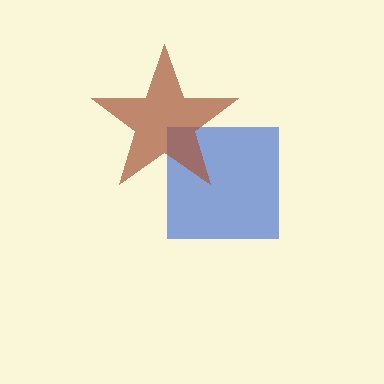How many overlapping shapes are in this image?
There are 2 overlapping shapes in the image.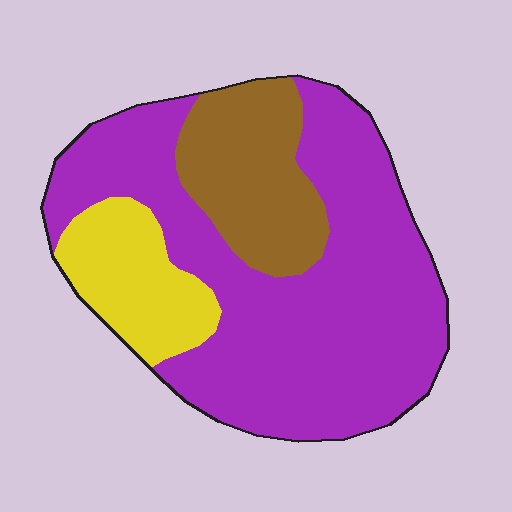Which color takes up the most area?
Purple, at roughly 65%.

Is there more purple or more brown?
Purple.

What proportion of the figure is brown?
Brown takes up between a sixth and a third of the figure.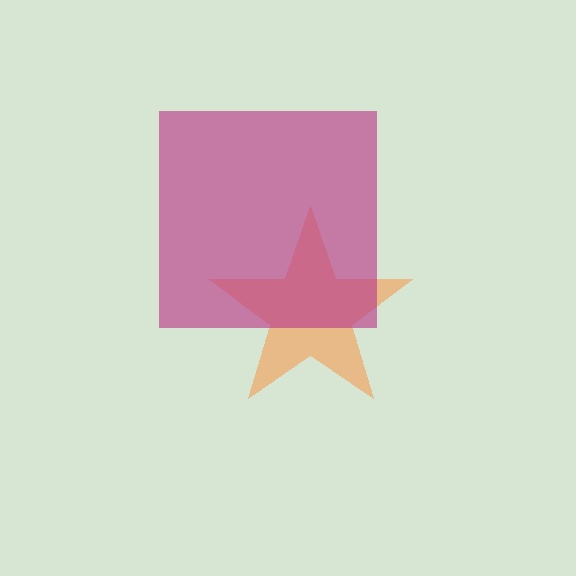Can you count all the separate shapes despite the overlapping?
Yes, there are 2 separate shapes.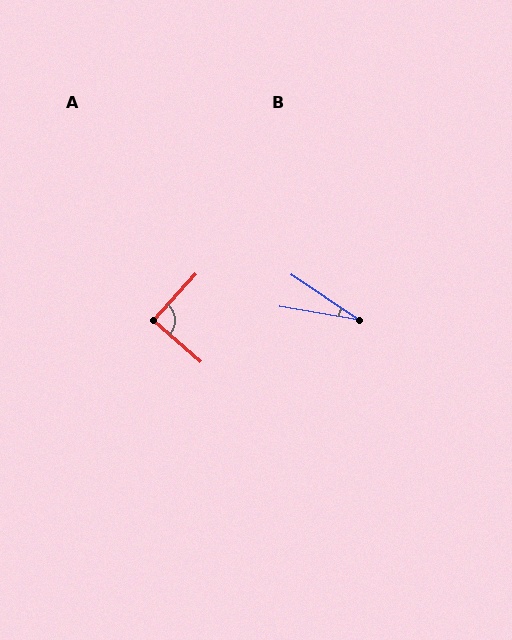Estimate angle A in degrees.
Approximately 89 degrees.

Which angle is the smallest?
B, at approximately 24 degrees.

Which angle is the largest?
A, at approximately 89 degrees.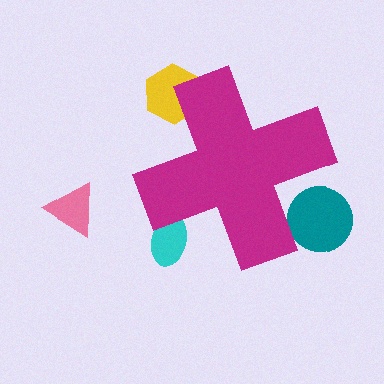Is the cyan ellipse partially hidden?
Yes, the cyan ellipse is partially hidden behind the magenta cross.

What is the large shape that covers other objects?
A magenta cross.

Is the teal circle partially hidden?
Yes, the teal circle is partially hidden behind the magenta cross.